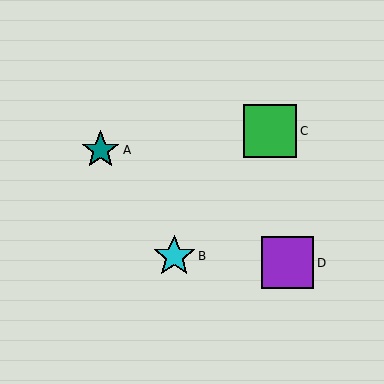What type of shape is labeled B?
Shape B is a cyan star.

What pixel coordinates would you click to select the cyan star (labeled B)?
Click at (174, 256) to select the cyan star B.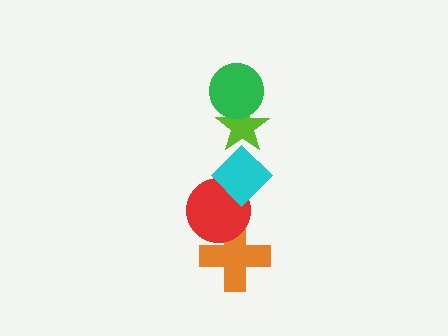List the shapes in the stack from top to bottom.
From top to bottom: the green circle, the lime star, the cyan diamond, the red circle, the orange cross.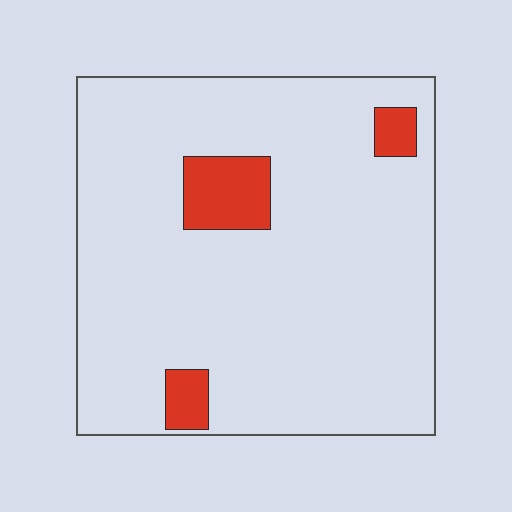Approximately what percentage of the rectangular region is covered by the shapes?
Approximately 10%.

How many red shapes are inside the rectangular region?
3.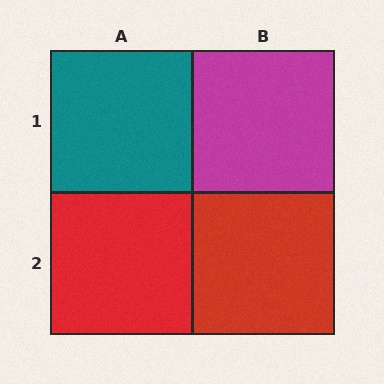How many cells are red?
2 cells are red.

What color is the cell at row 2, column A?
Red.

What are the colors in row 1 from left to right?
Teal, magenta.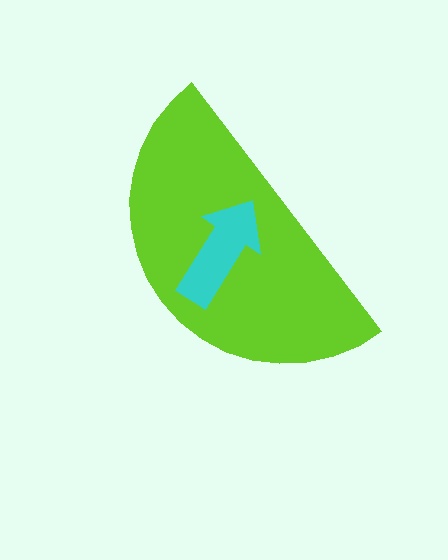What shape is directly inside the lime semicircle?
The cyan arrow.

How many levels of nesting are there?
2.